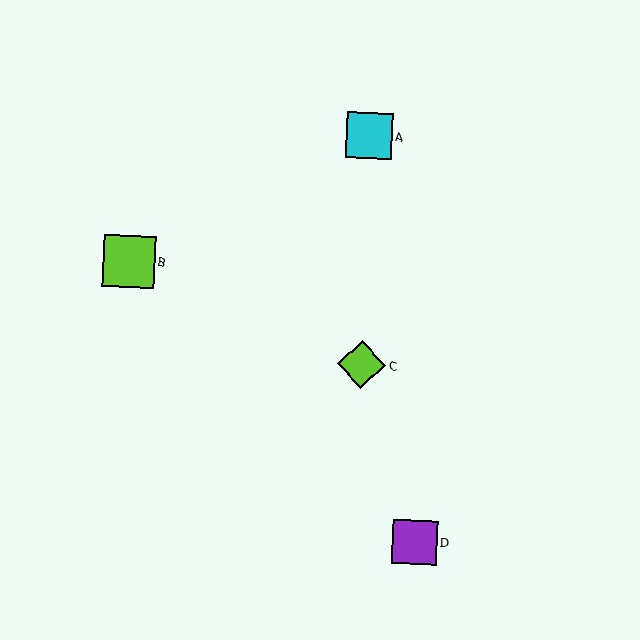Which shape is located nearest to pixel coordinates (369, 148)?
The cyan square (labeled A) at (369, 136) is nearest to that location.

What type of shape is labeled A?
Shape A is a cyan square.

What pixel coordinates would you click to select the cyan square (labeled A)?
Click at (369, 136) to select the cyan square A.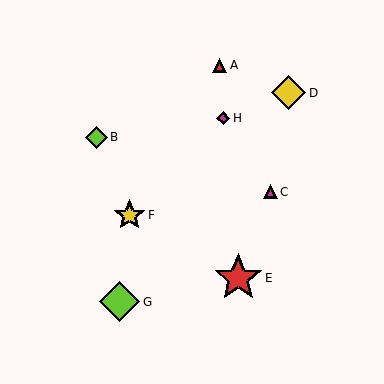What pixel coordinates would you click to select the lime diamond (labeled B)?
Click at (96, 137) to select the lime diamond B.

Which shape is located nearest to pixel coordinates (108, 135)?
The lime diamond (labeled B) at (96, 137) is nearest to that location.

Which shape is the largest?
The red star (labeled E) is the largest.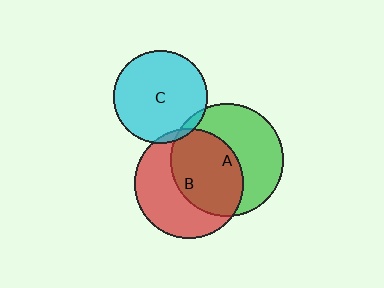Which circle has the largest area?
Circle A (green).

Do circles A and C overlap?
Yes.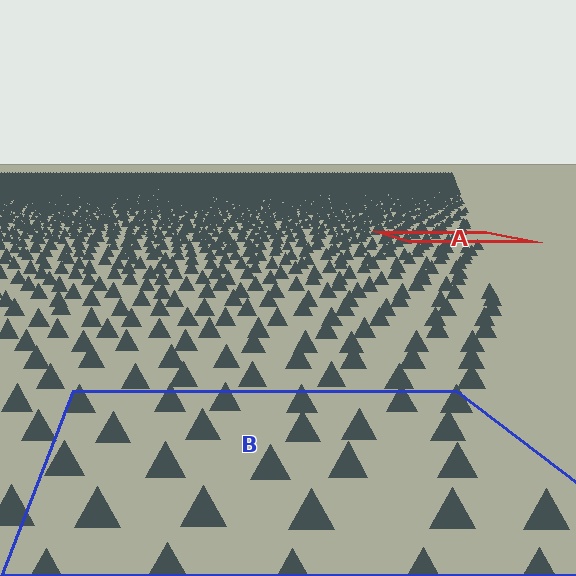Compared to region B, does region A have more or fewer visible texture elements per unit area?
Region A has more texture elements per unit area — they are packed more densely because it is farther away.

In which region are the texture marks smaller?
The texture marks are smaller in region A, because it is farther away.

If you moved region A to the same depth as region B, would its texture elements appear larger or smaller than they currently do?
They would appear larger. At a closer depth, the same texture elements are projected at a bigger on-screen size.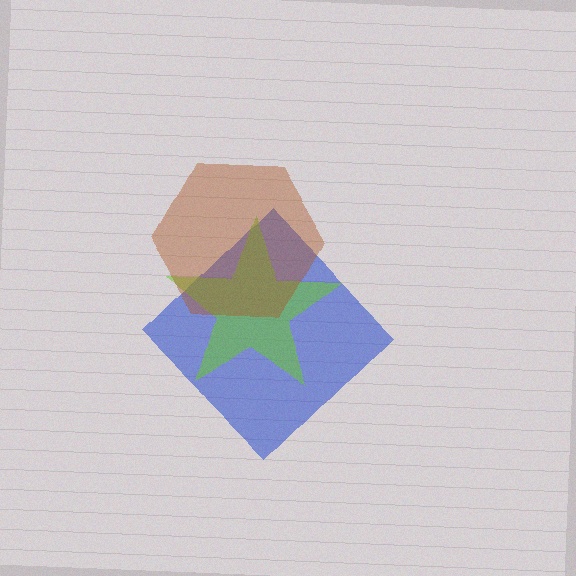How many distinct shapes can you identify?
There are 3 distinct shapes: a blue diamond, a lime star, a brown hexagon.